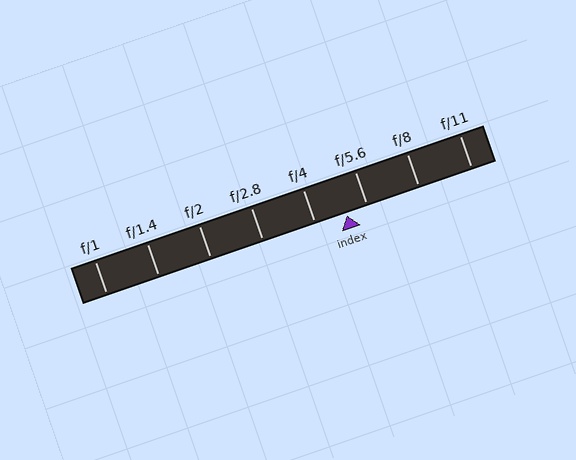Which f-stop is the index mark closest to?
The index mark is closest to f/5.6.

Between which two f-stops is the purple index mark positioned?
The index mark is between f/4 and f/5.6.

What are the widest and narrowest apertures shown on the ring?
The widest aperture shown is f/1 and the narrowest is f/11.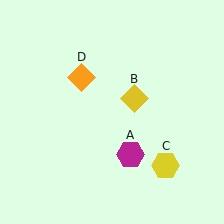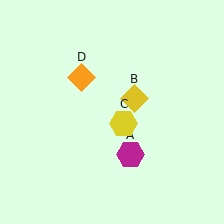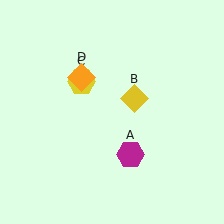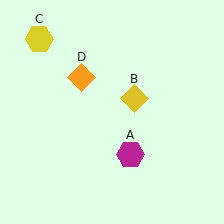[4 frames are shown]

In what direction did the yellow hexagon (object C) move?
The yellow hexagon (object C) moved up and to the left.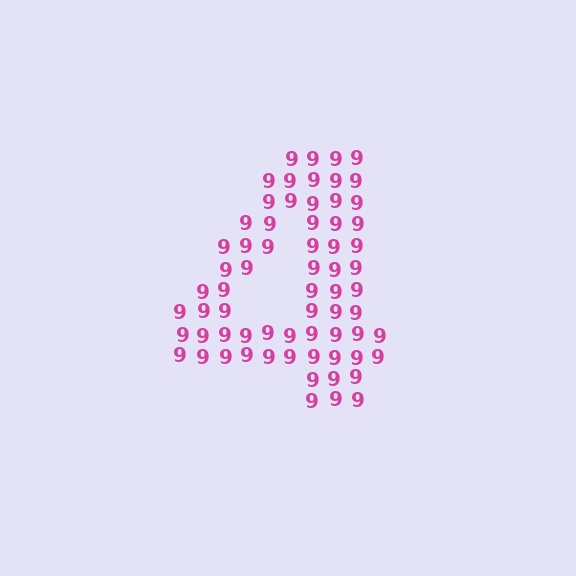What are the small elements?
The small elements are digit 9's.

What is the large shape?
The large shape is the digit 4.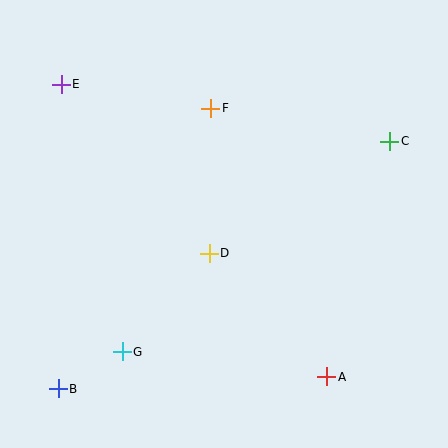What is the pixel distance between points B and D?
The distance between B and D is 203 pixels.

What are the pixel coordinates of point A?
Point A is at (327, 377).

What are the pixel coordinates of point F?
Point F is at (211, 108).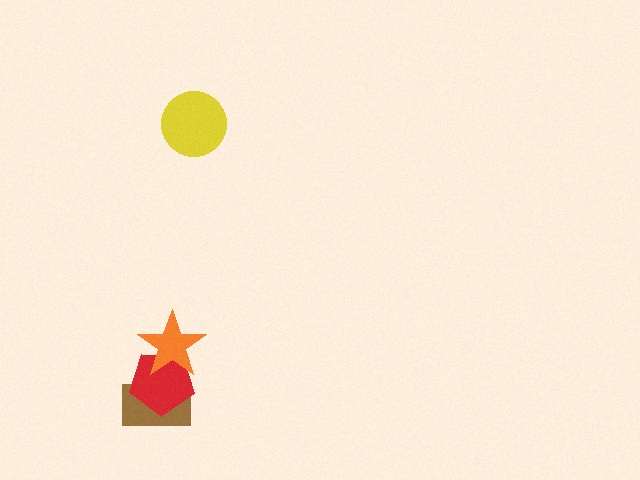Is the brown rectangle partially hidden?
Yes, it is partially covered by another shape.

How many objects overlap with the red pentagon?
2 objects overlap with the red pentagon.